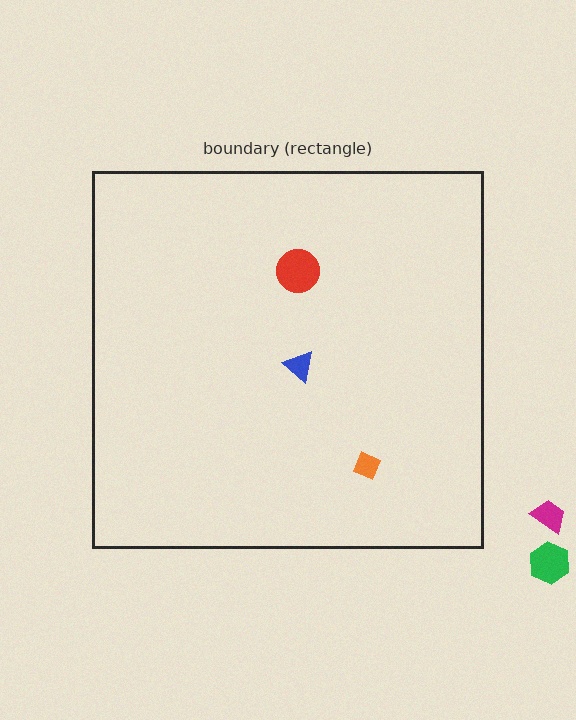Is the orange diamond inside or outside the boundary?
Inside.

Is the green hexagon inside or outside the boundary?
Outside.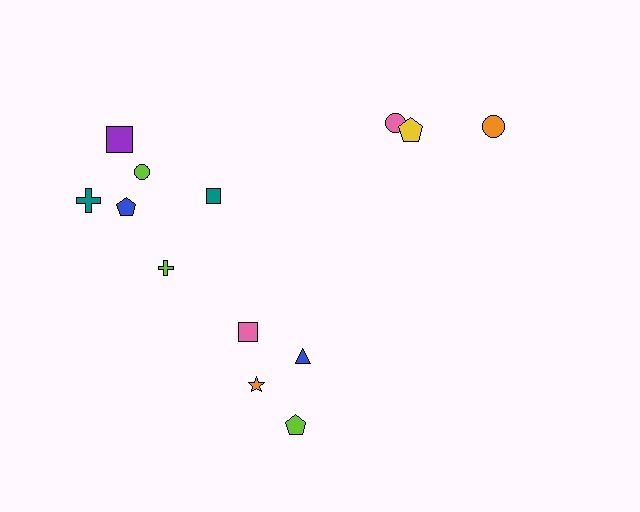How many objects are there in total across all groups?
There are 13 objects.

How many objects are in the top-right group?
There are 3 objects.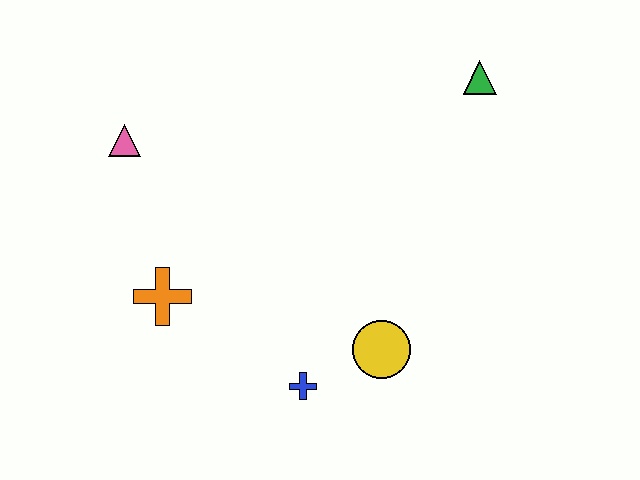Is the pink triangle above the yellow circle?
Yes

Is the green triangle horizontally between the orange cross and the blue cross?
No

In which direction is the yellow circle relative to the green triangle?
The yellow circle is below the green triangle.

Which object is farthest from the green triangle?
The orange cross is farthest from the green triangle.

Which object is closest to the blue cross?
The yellow circle is closest to the blue cross.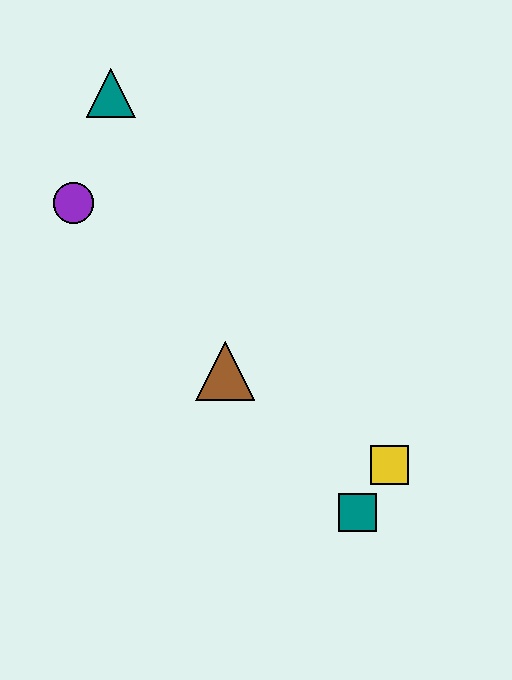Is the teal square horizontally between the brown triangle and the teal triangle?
No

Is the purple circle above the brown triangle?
Yes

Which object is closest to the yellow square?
The teal square is closest to the yellow square.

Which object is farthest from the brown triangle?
The teal triangle is farthest from the brown triangle.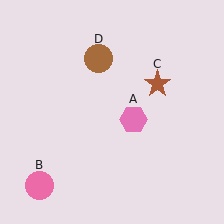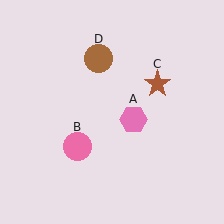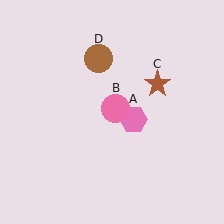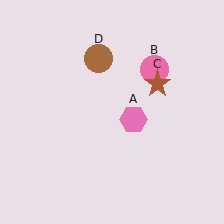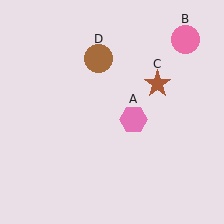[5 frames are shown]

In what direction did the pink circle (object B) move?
The pink circle (object B) moved up and to the right.